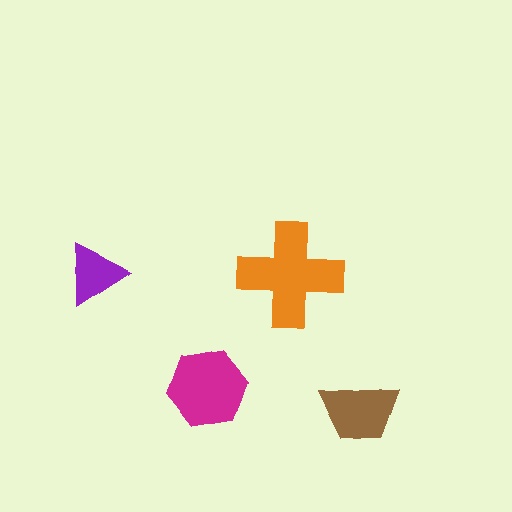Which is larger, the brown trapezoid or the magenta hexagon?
The magenta hexagon.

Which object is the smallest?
The purple triangle.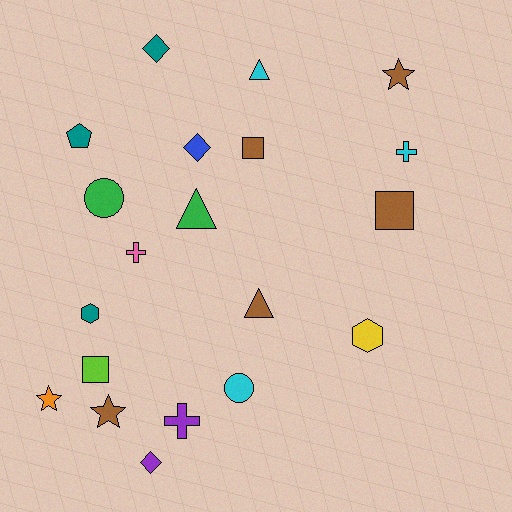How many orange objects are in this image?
There is 1 orange object.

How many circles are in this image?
There are 2 circles.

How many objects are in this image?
There are 20 objects.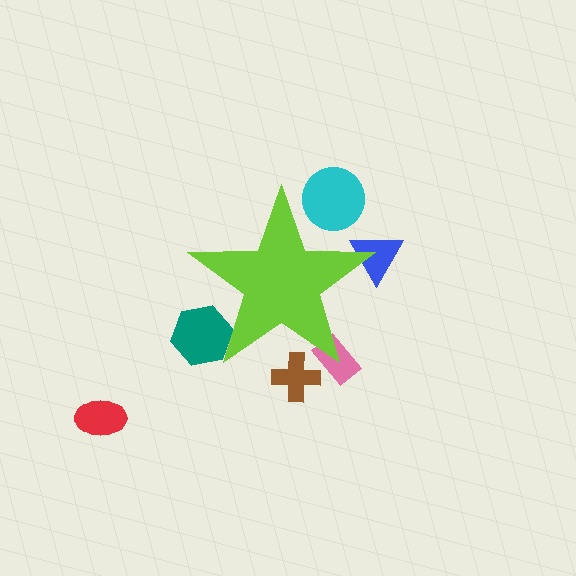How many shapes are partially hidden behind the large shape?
5 shapes are partially hidden.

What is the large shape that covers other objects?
A lime star.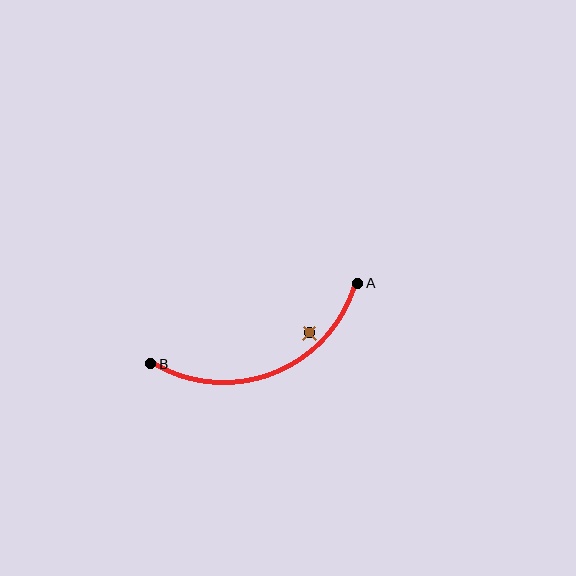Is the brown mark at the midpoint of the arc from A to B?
No — the brown mark does not lie on the arc at all. It sits slightly inside the curve.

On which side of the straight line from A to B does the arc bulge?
The arc bulges below the straight line connecting A and B.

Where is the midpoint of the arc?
The arc midpoint is the point on the curve farthest from the straight line joining A and B. It sits below that line.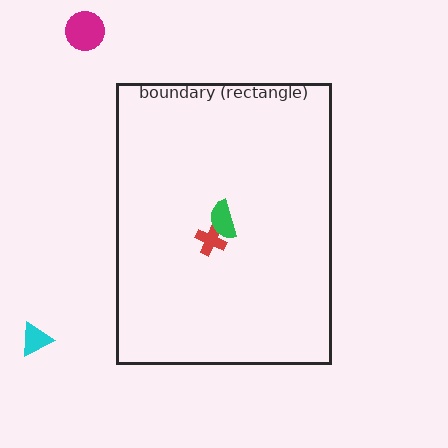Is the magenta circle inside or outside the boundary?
Outside.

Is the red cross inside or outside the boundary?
Inside.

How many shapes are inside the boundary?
2 inside, 2 outside.